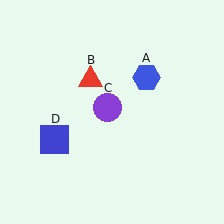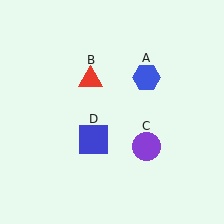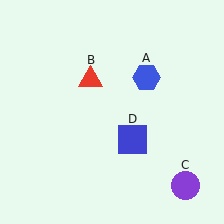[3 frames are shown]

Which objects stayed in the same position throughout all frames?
Blue hexagon (object A) and red triangle (object B) remained stationary.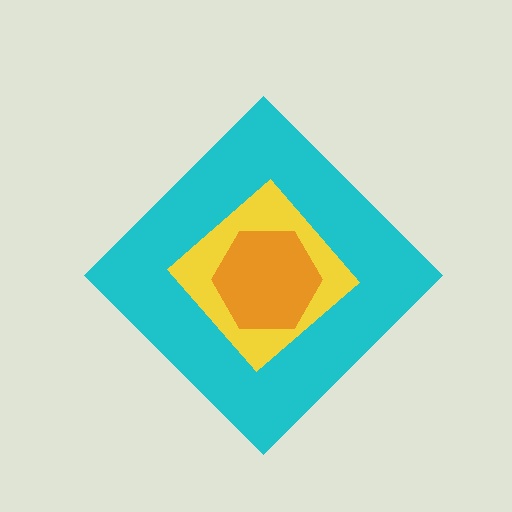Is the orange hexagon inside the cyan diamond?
Yes.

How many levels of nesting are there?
3.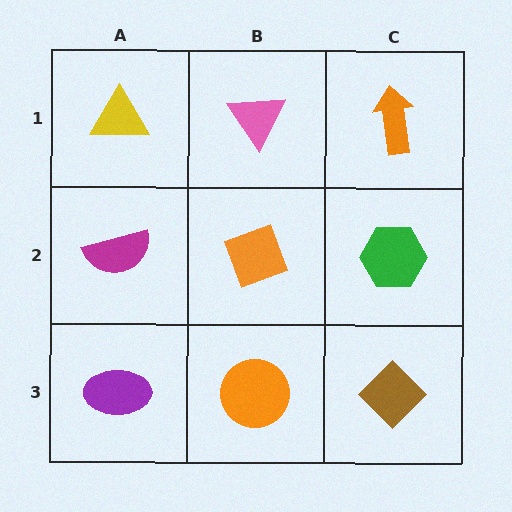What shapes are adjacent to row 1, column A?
A magenta semicircle (row 2, column A), a pink triangle (row 1, column B).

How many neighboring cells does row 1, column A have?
2.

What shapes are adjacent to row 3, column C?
A green hexagon (row 2, column C), an orange circle (row 3, column B).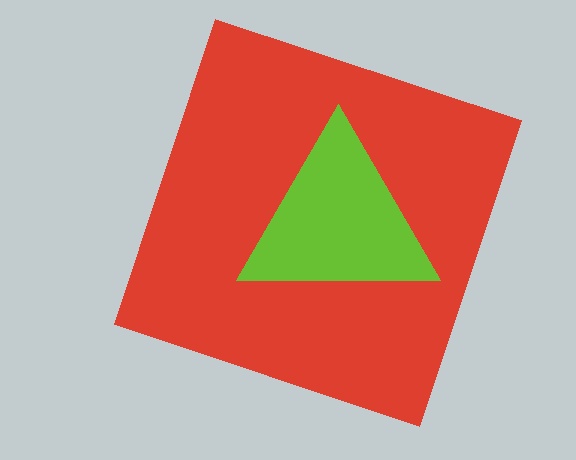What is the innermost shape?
The lime triangle.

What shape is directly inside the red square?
The lime triangle.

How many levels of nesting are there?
2.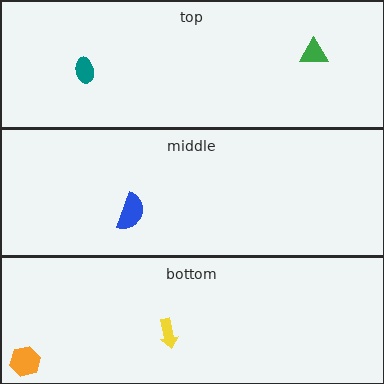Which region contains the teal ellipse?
The top region.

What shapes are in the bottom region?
The orange hexagon, the yellow arrow.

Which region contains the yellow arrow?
The bottom region.